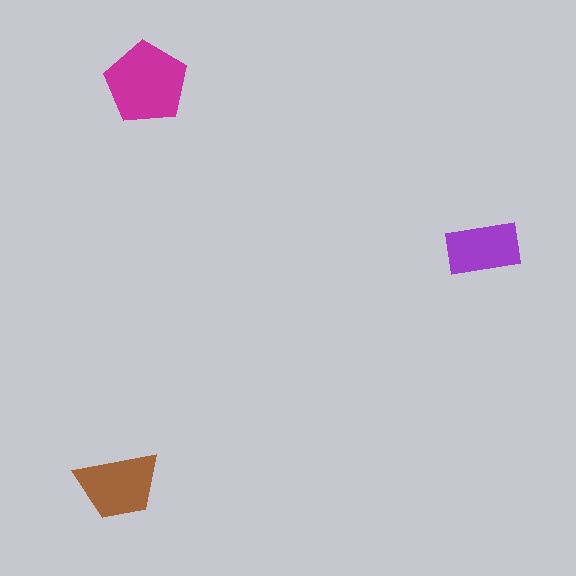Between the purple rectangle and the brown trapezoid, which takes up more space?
The brown trapezoid.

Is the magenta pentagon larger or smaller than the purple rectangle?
Larger.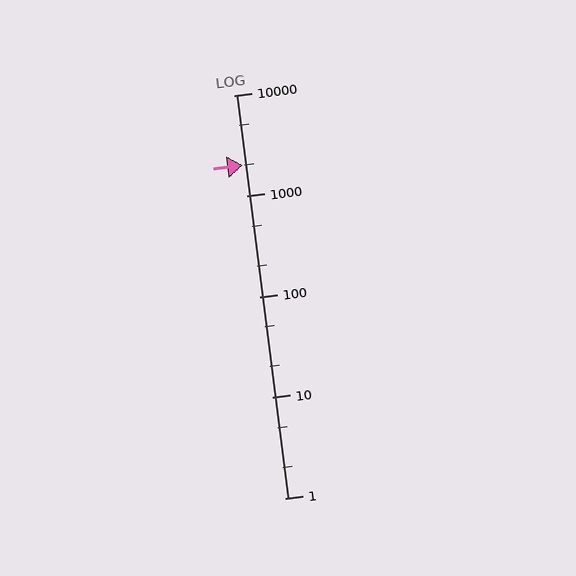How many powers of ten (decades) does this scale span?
The scale spans 4 decades, from 1 to 10000.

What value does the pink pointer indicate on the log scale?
The pointer indicates approximately 2000.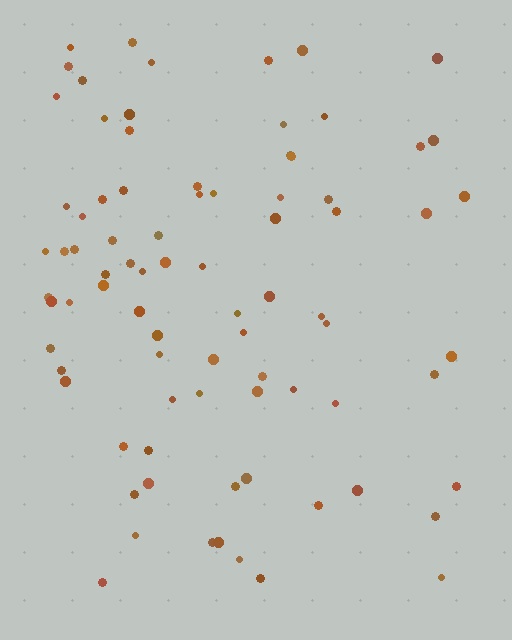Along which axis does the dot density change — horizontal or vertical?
Horizontal.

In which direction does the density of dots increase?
From right to left, with the left side densest.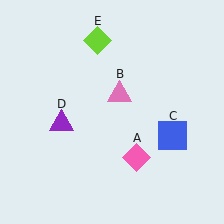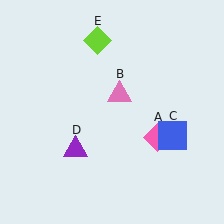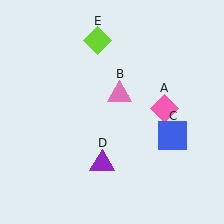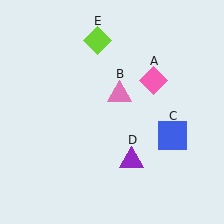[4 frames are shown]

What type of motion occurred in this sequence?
The pink diamond (object A), purple triangle (object D) rotated counterclockwise around the center of the scene.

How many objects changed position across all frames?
2 objects changed position: pink diamond (object A), purple triangle (object D).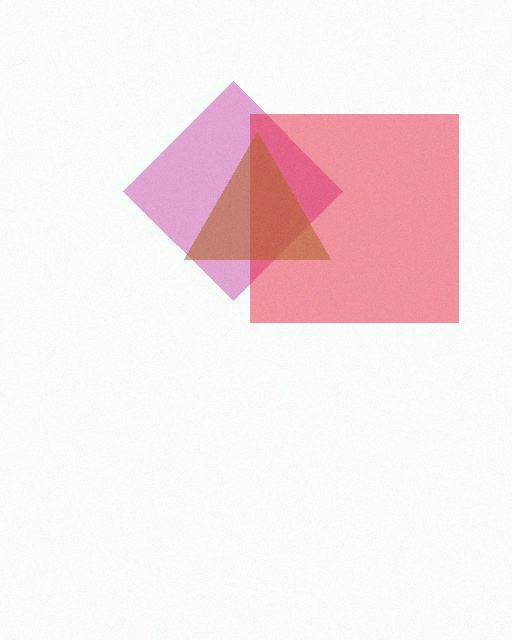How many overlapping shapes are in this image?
There are 3 overlapping shapes in the image.